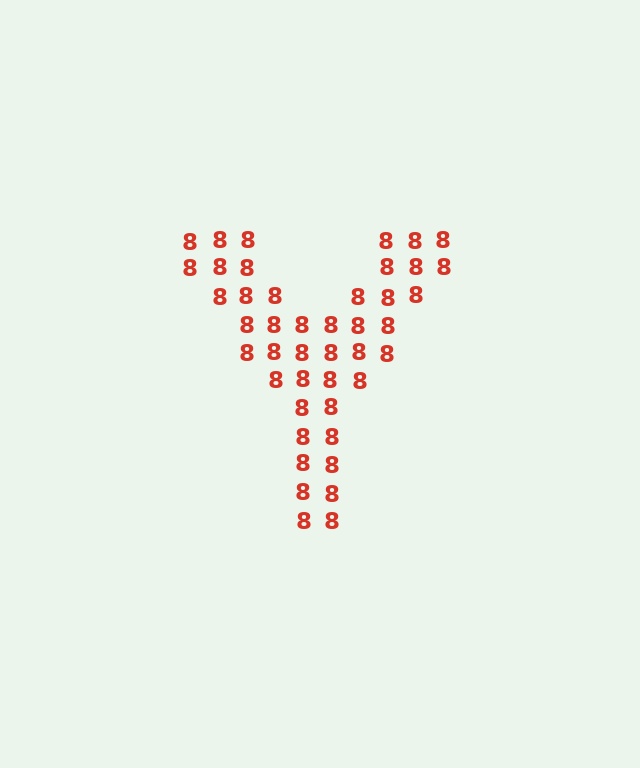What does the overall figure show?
The overall figure shows the letter Y.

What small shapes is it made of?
It is made of small digit 8's.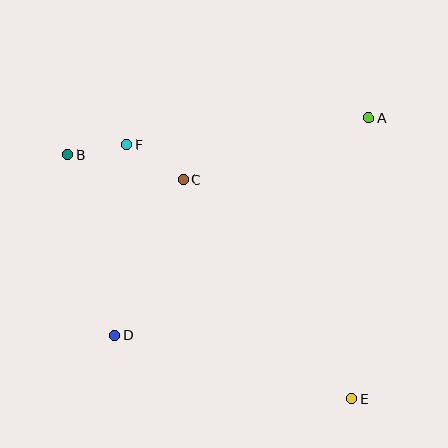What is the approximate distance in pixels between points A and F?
The distance between A and F is approximately 243 pixels.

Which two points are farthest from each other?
Points B and E are farthest from each other.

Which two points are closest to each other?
Points B and F are closest to each other.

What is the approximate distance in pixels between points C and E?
The distance between C and E is approximately 277 pixels.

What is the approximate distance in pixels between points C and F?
The distance between C and F is approximately 66 pixels.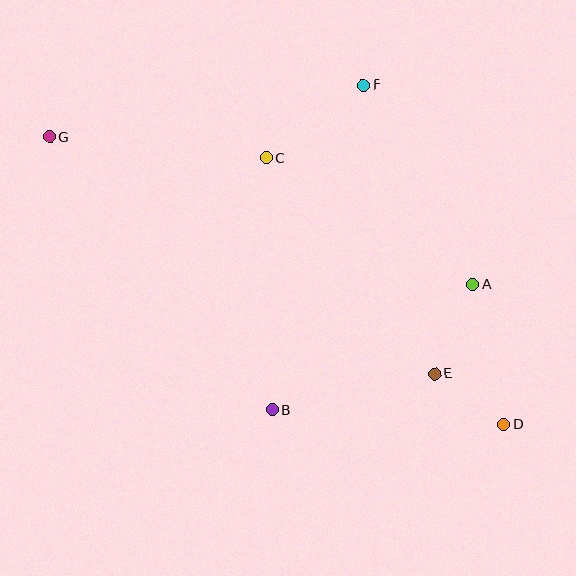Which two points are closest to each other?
Points D and E are closest to each other.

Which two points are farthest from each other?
Points D and G are farthest from each other.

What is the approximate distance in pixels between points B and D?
The distance between B and D is approximately 232 pixels.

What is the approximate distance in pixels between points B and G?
The distance between B and G is approximately 353 pixels.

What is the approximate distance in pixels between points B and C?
The distance between B and C is approximately 252 pixels.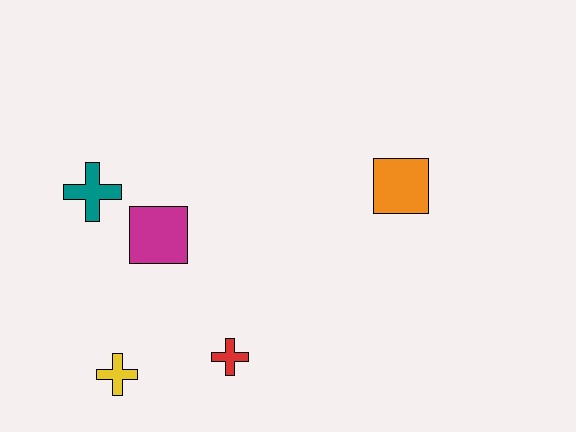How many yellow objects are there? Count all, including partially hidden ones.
There is 1 yellow object.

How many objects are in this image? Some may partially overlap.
There are 5 objects.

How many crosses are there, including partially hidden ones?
There are 3 crosses.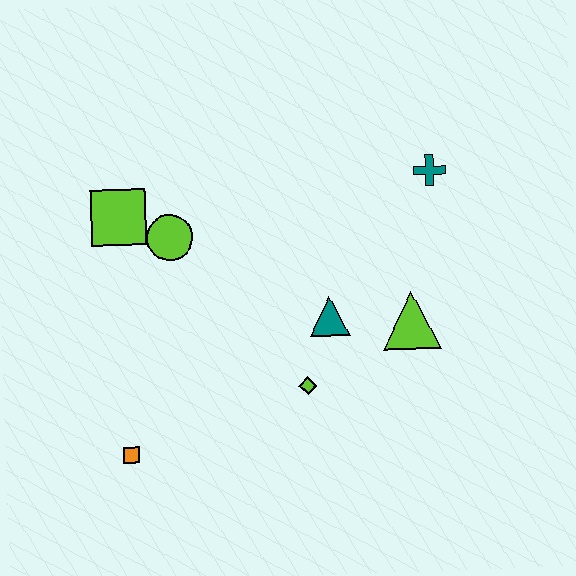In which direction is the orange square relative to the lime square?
The orange square is below the lime square.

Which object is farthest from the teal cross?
The orange square is farthest from the teal cross.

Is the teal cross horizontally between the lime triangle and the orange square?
No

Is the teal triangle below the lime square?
Yes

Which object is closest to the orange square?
The lime diamond is closest to the orange square.